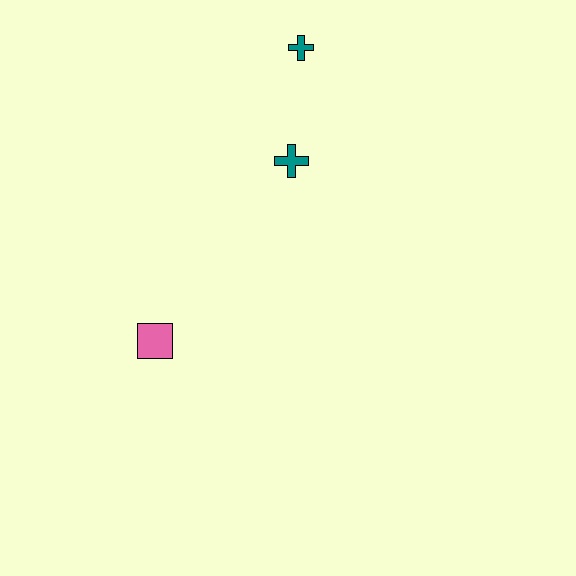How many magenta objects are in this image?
There are no magenta objects.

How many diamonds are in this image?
There are no diamonds.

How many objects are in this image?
There are 3 objects.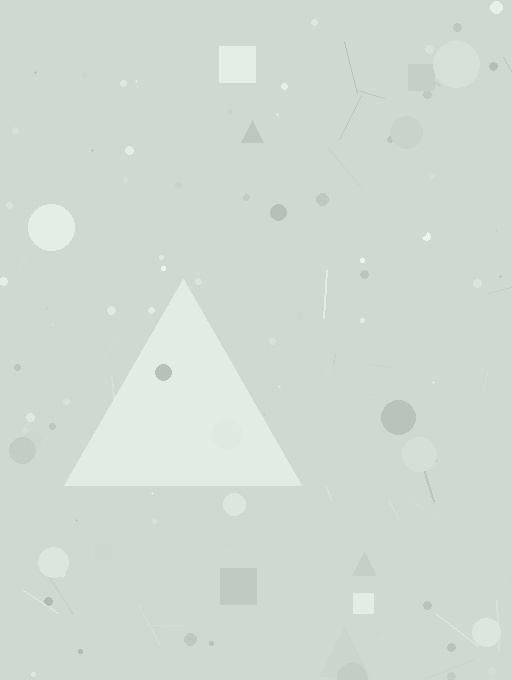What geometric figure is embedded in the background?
A triangle is embedded in the background.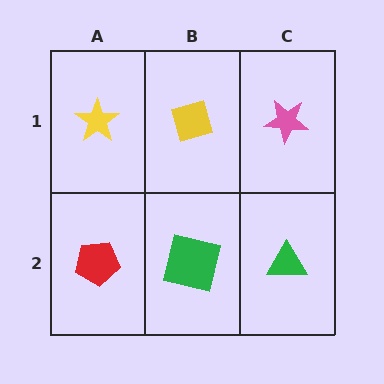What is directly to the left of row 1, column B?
A yellow star.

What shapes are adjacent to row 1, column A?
A red pentagon (row 2, column A), a yellow diamond (row 1, column B).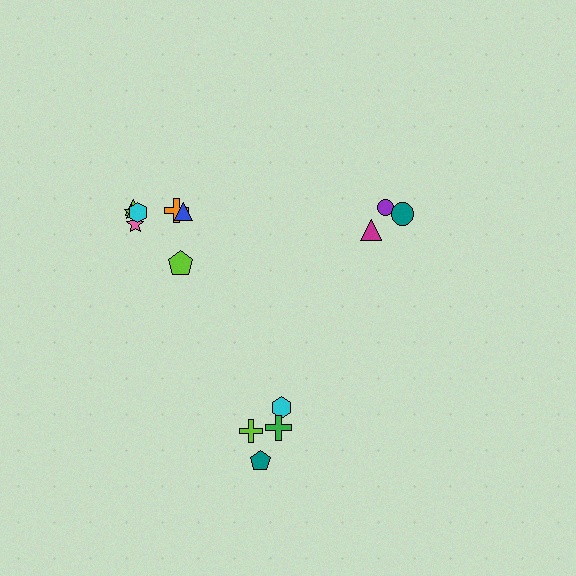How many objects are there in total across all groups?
There are 14 objects.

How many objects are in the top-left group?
There are 7 objects.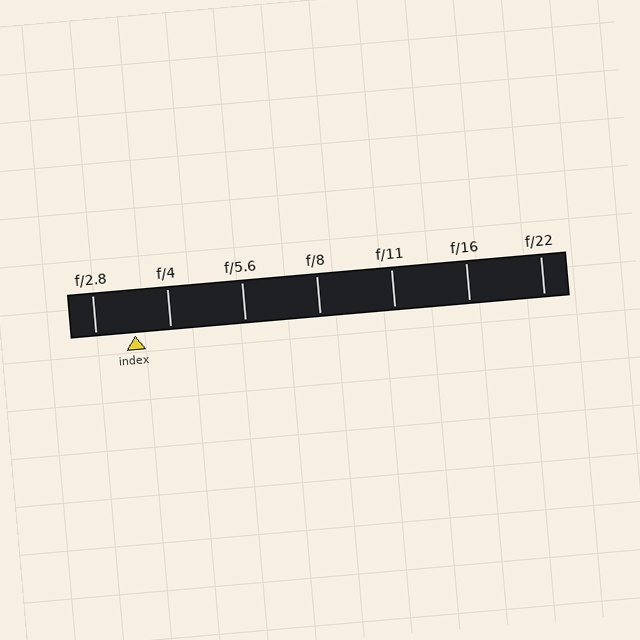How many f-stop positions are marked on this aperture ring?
There are 7 f-stop positions marked.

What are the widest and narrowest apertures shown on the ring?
The widest aperture shown is f/2.8 and the narrowest is f/22.